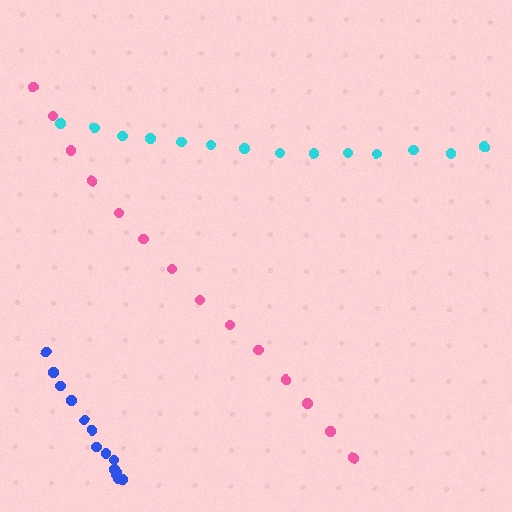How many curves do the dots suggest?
There are 3 distinct paths.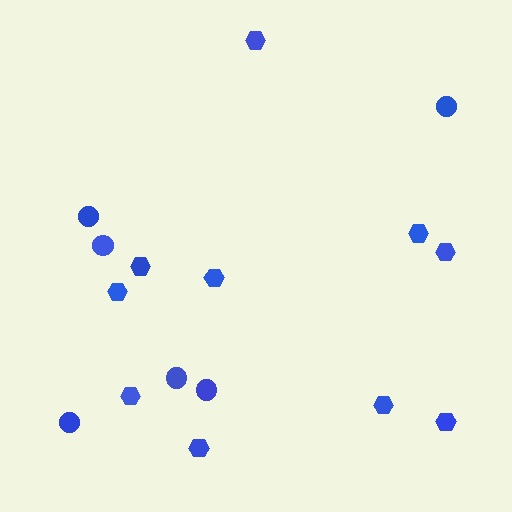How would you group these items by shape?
There are 2 groups: one group of circles (6) and one group of hexagons (10).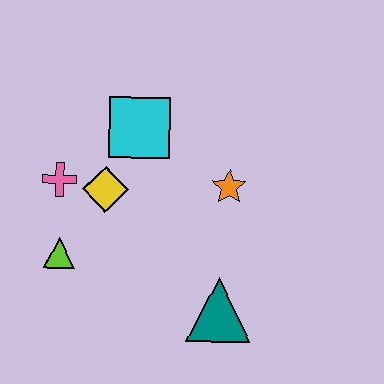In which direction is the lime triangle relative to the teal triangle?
The lime triangle is to the left of the teal triangle.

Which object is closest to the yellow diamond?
The pink cross is closest to the yellow diamond.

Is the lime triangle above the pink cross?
No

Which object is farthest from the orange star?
The lime triangle is farthest from the orange star.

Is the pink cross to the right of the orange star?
No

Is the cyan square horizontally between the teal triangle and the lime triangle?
Yes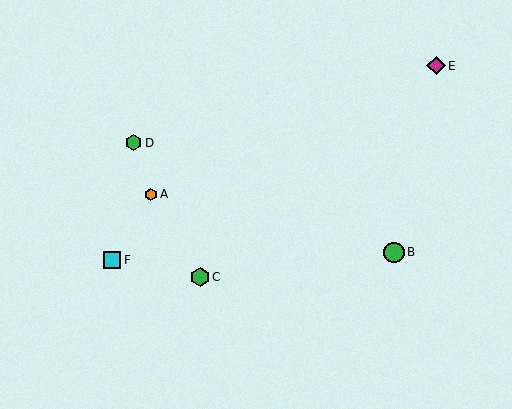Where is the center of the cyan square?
The center of the cyan square is at (112, 260).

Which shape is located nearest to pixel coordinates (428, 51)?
The magenta diamond (labeled E) at (436, 66) is nearest to that location.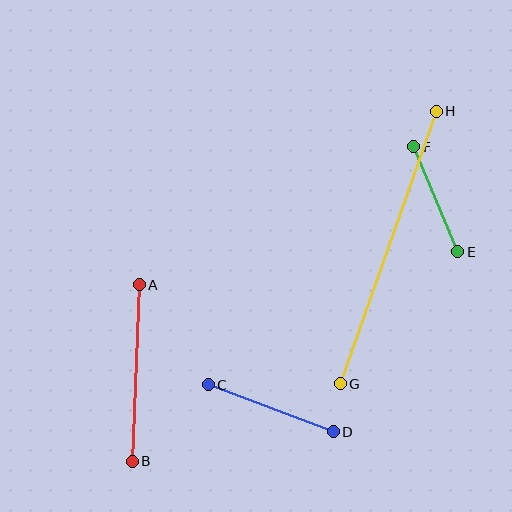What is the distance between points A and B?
The distance is approximately 177 pixels.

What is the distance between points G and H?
The distance is approximately 289 pixels.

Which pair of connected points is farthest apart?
Points G and H are farthest apart.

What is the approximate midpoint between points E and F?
The midpoint is at approximately (436, 200) pixels.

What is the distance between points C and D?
The distance is approximately 133 pixels.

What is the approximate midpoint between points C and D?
The midpoint is at approximately (270, 408) pixels.